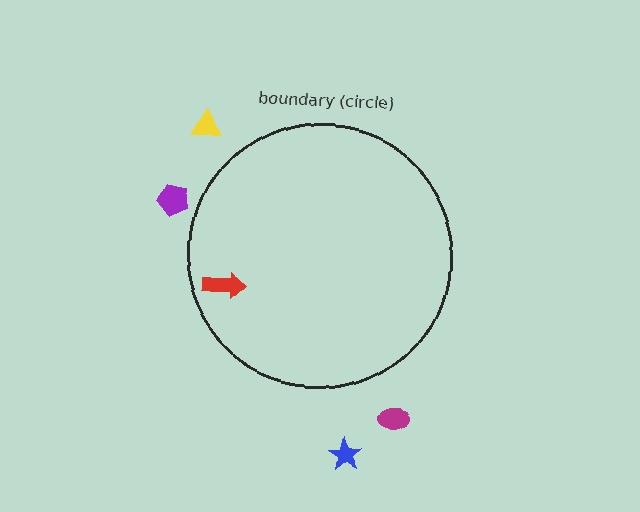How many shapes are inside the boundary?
1 inside, 4 outside.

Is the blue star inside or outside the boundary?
Outside.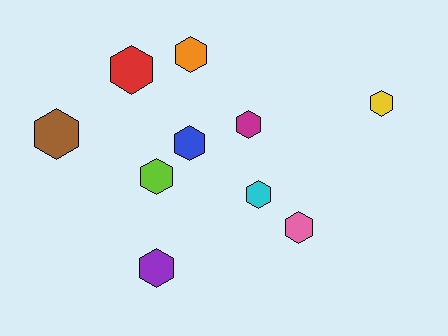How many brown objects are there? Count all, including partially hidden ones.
There is 1 brown object.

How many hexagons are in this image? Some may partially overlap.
There are 10 hexagons.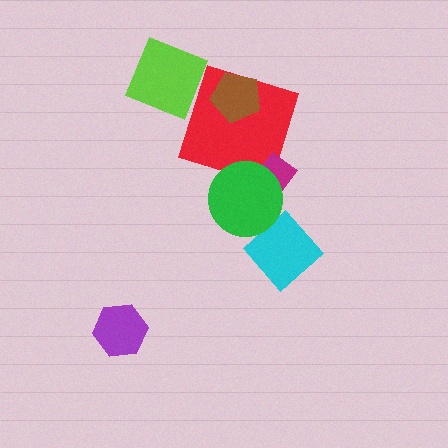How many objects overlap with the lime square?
0 objects overlap with the lime square.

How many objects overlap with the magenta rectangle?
2 objects overlap with the magenta rectangle.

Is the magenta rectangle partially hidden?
Yes, it is partially covered by another shape.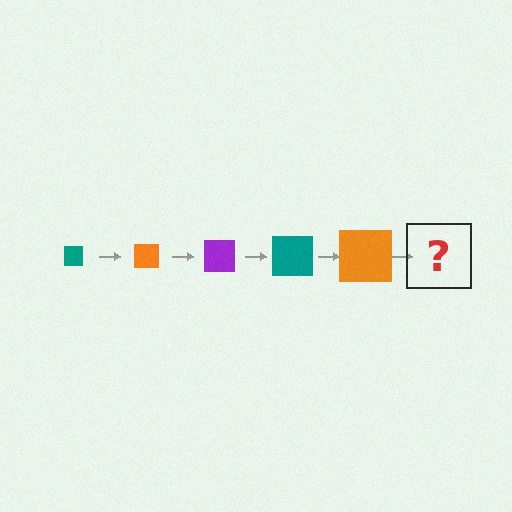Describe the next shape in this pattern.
It should be a purple square, larger than the previous one.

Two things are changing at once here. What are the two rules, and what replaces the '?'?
The two rules are that the square grows larger each step and the color cycles through teal, orange, and purple. The '?' should be a purple square, larger than the previous one.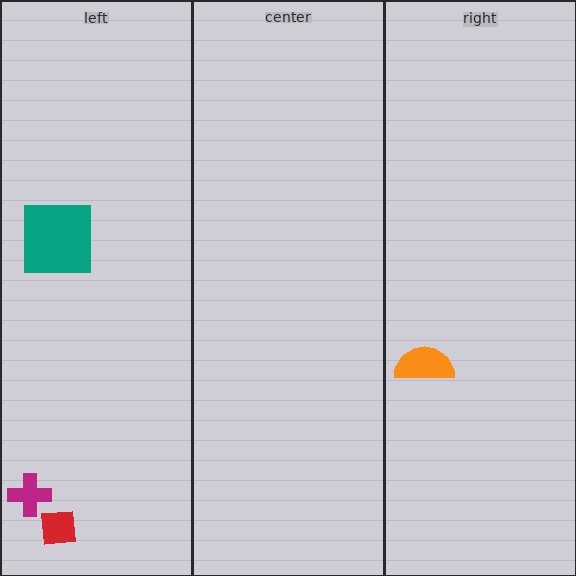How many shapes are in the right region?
1.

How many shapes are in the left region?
3.